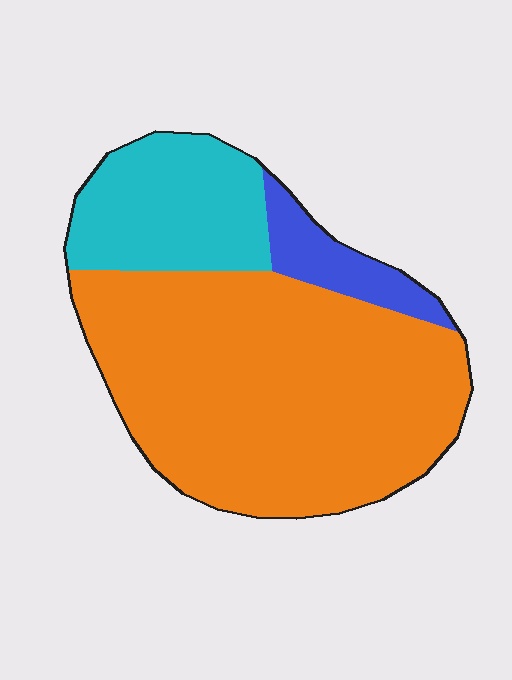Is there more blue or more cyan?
Cyan.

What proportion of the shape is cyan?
Cyan covers 22% of the shape.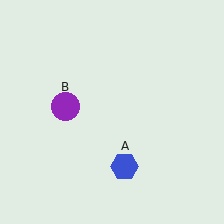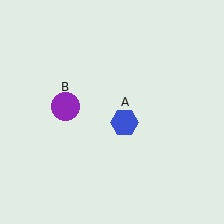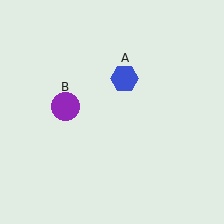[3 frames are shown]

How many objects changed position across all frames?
1 object changed position: blue hexagon (object A).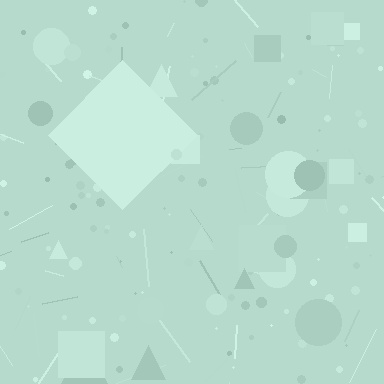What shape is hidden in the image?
A diamond is hidden in the image.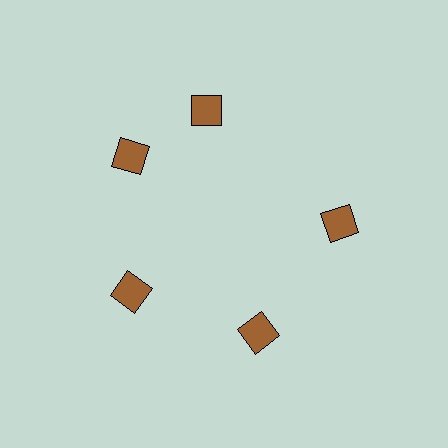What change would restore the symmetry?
The symmetry would be restored by rotating it back into even spacing with its neighbors so that all 5 diamonds sit at equal angles and equal distance from the center.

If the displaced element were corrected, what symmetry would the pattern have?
It would have 5-fold rotational symmetry — the pattern would map onto itself every 72 degrees.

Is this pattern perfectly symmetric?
No. The 5 brown diamonds are arranged in a ring, but one element near the 1 o'clock position is rotated out of alignment along the ring, breaking the 5-fold rotational symmetry.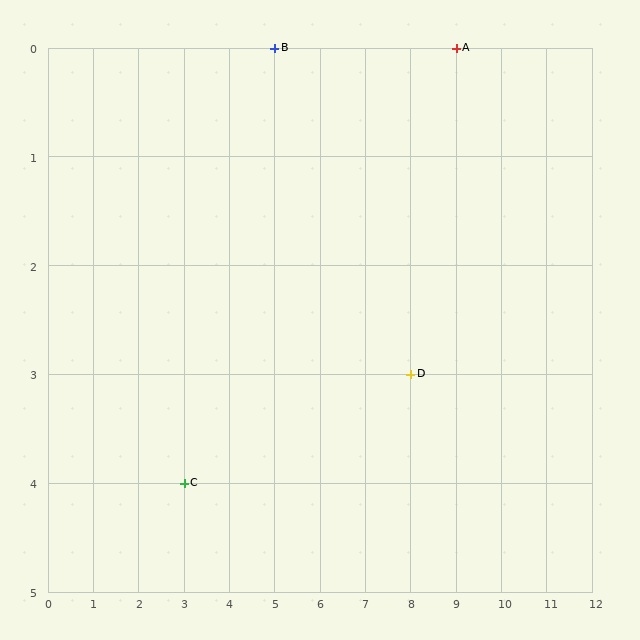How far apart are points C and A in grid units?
Points C and A are 6 columns and 4 rows apart (about 7.2 grid units diagonally).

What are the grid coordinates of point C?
Point C is at grid coordinates (3, 4).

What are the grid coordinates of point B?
Point B is at grid coordinates (5, 0).